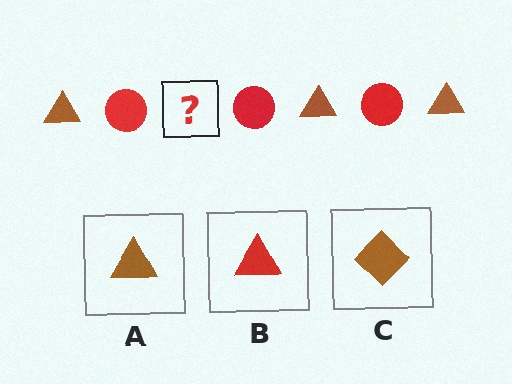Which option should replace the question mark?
Option A.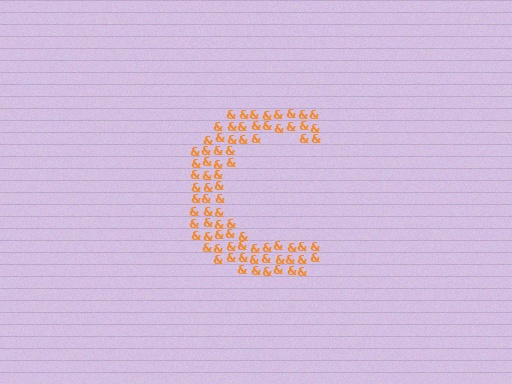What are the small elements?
The small elements are ampersands.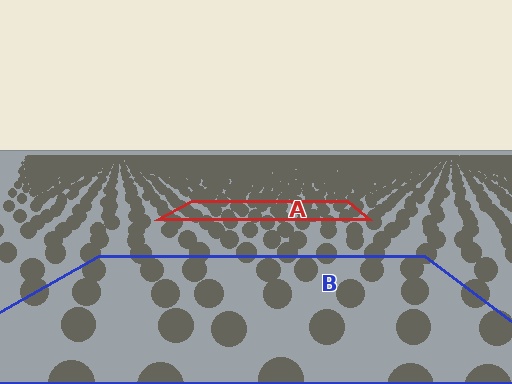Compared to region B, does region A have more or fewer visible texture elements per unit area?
Region A has more texture elements per unit area — they are packed more densely because it is farther away.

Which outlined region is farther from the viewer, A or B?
Region A is farther from the viewer — the texture elements inside it appear smaller and more densely packed.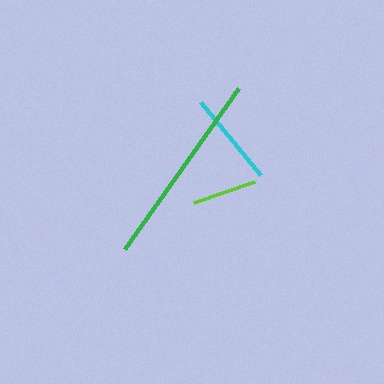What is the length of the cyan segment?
The cyan segment is approximately 95 pixels long.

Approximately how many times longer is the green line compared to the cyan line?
The green line is approximately 2.1 times the length of the cyan line.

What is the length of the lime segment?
The lime segment is approximately 65 pixels long.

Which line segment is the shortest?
The lime line is the shortest at approximately 65 pixels.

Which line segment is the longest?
The green line is the longest at approximately 197 pixels.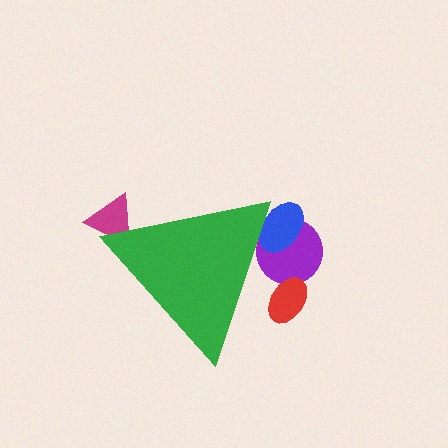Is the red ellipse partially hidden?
Yes, the red ellipse is partially hidden behind the green triangle.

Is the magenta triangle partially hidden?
Yes, the magenta triangle is partially hidden behind the green triangle.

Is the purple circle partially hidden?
Yes, the purple circle is partially hidden behind the green triangle.